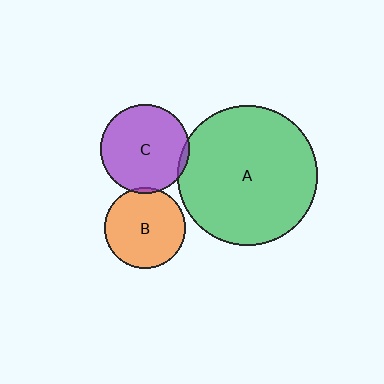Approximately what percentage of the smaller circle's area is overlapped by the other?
Approximately 5%.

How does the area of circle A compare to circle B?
Approximately 3.0 times.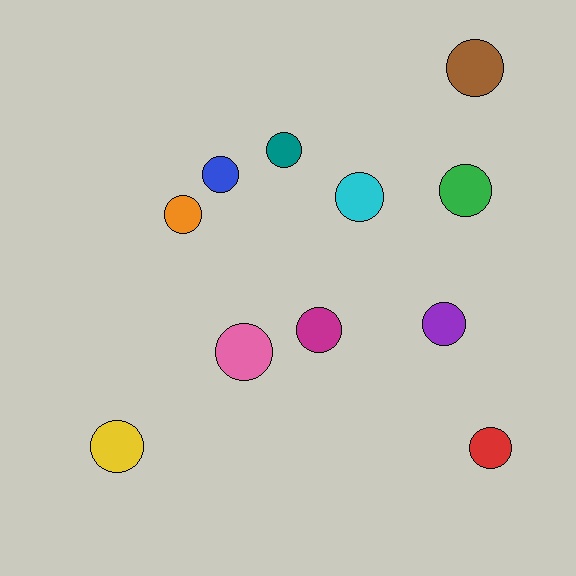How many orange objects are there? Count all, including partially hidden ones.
There is 1 orange object.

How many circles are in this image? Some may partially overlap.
There are 11 circles.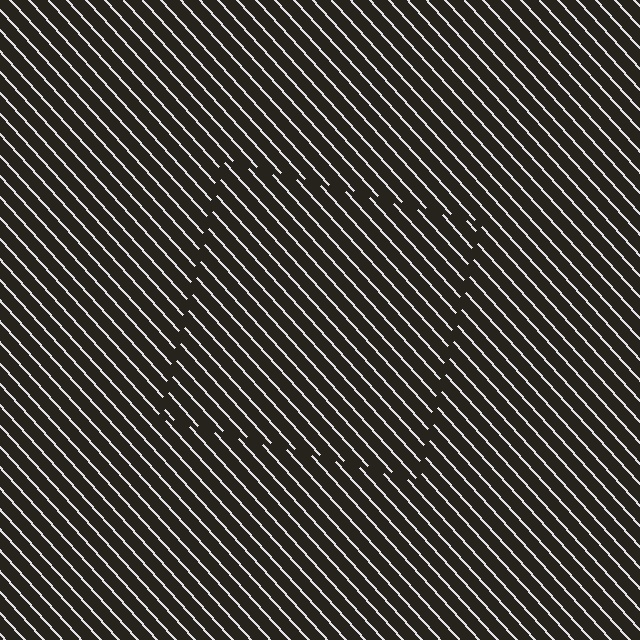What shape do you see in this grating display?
An illusory square. The interior of the shape contains the same grating, shifted by half a period — the contour is defined by the phase discontinuity where line-ends from the inner and outer gratings abut.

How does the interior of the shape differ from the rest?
The interior of the shape contains the same grating, shifted by half a period — the contour is defined by the phase discontinuity where line-ends from the inner and outer gratings abut.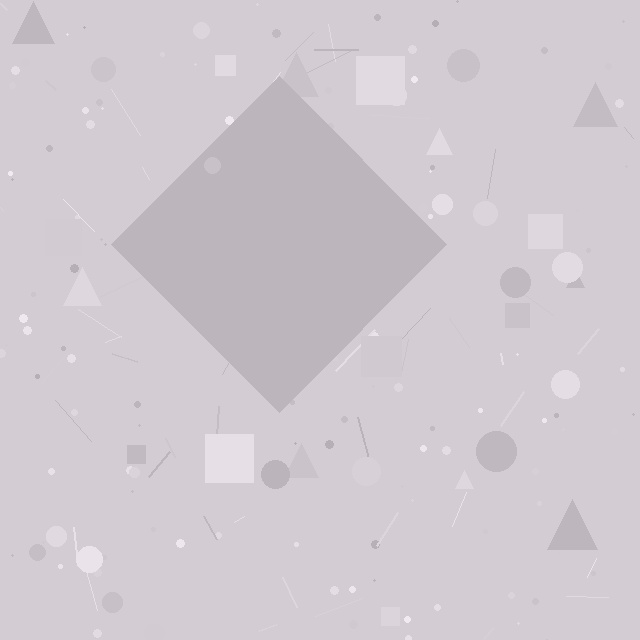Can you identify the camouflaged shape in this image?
The camouflaged shape is a diamond.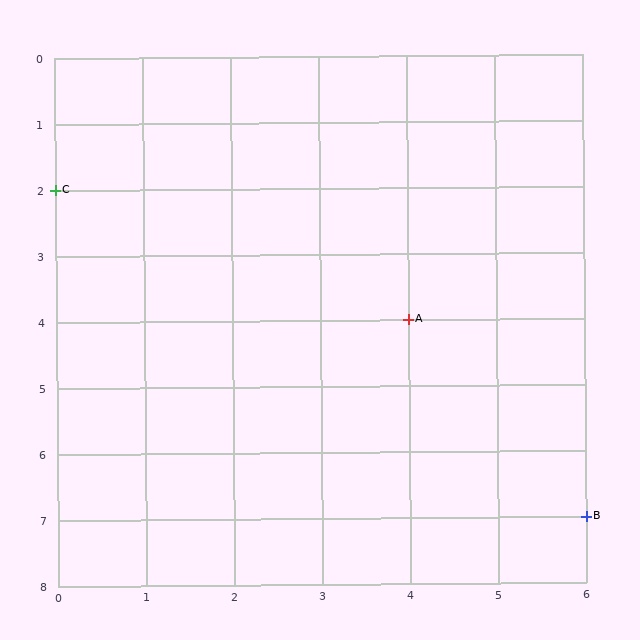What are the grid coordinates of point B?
Point B is at grid coordinates (6, 7).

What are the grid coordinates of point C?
Point C is at grid coordinates (0, 2).